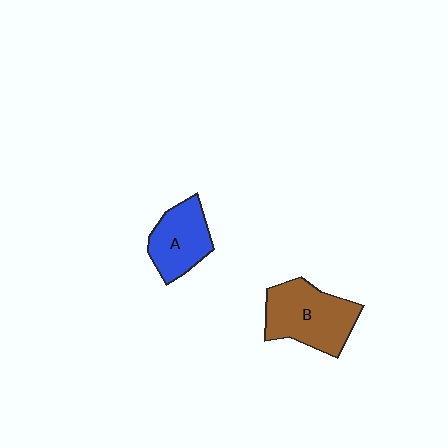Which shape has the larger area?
Shape B (brown).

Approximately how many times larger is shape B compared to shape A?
Approximately 1.4 times.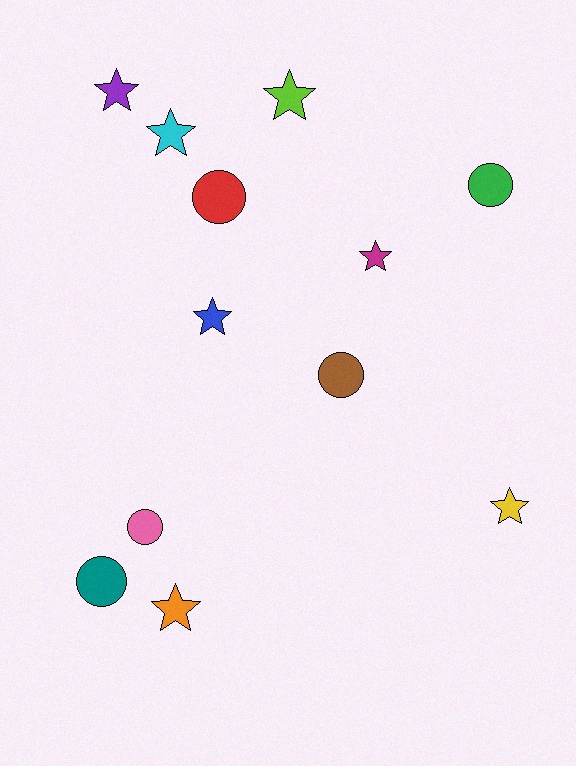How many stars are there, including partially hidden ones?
There are 7 stars.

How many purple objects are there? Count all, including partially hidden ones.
There is 1 purple object.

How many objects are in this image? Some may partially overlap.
There are 12 objects.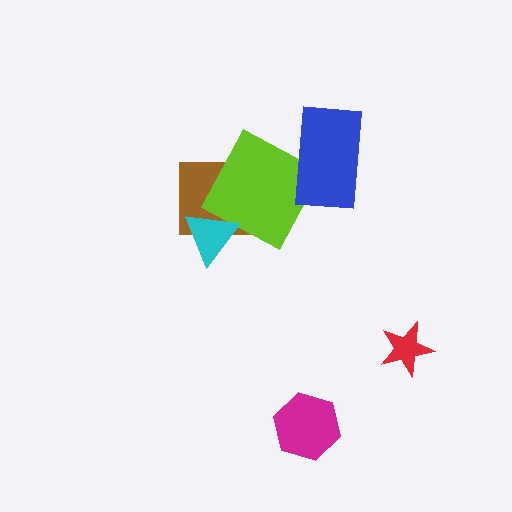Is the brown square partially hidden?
Yes, it is partially covered by another shape.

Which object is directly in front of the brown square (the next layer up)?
The lime square is directly in front of the brown square.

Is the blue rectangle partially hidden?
No, no other shape covers it.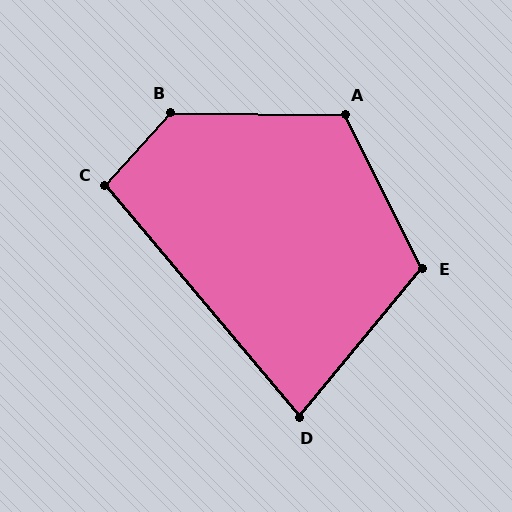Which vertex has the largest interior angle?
B, at approximately 131 degrees.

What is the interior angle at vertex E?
Approximately 114 degrees (obtuse).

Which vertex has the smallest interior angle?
D, at approximately 80 degrees.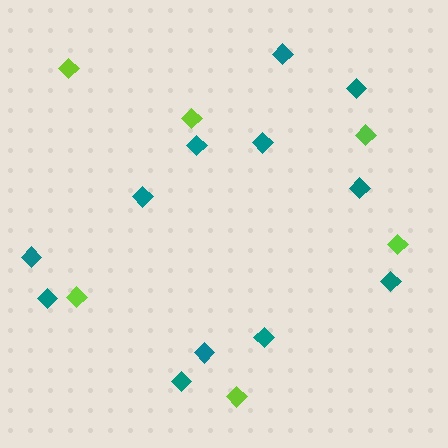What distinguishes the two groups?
There are 2 groups: one group of lime diamonds (6) and one group of teal diamonds (12).